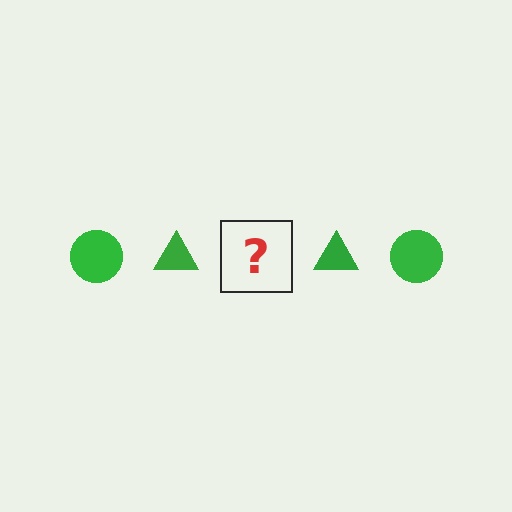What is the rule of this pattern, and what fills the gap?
The rule is that the pattern cycles through circle, triangle shapes in green. The gap should be filled with a green circle.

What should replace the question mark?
The question mark should be replaced with a green circle.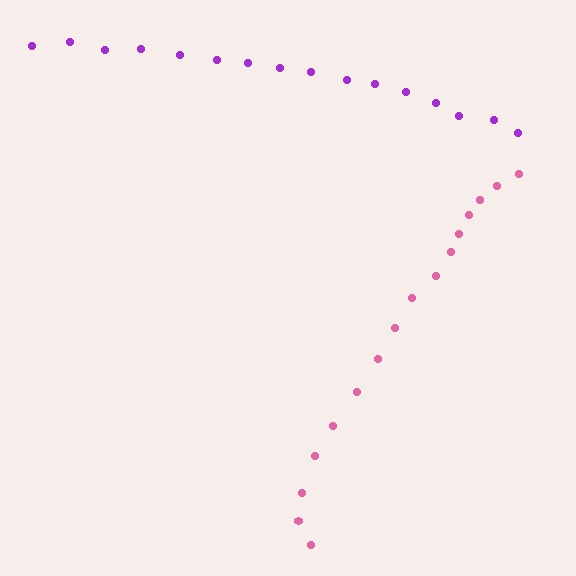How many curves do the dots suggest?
There are 2 distinct paths.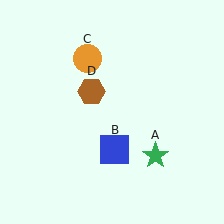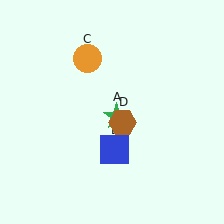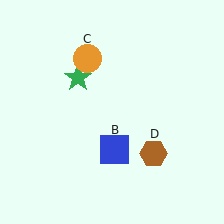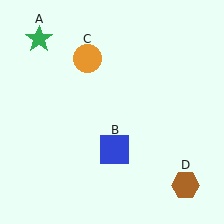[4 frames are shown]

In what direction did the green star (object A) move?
The green star (object A) moved up and to the left.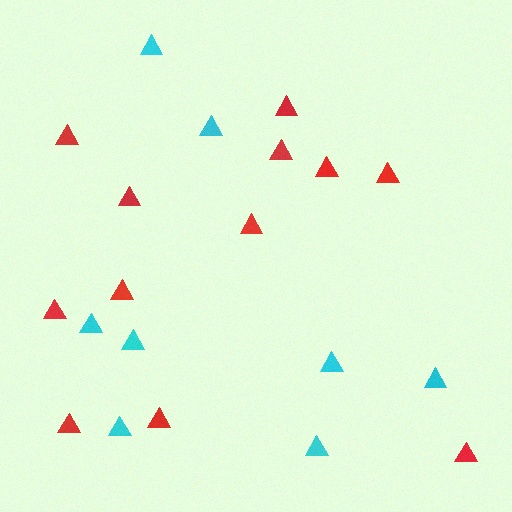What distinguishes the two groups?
There are 2 groups: one group of cyan triangles (8) and one group of red triangles (12).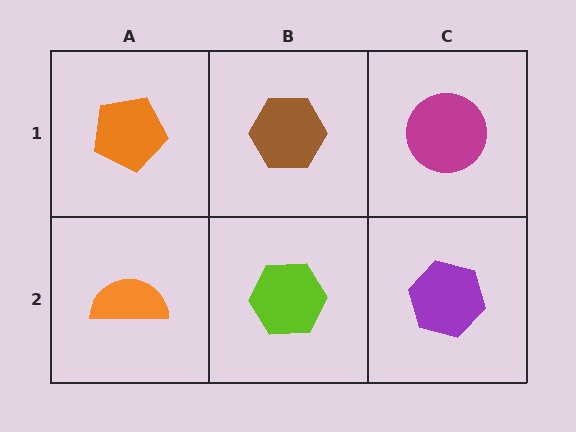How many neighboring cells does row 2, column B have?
3.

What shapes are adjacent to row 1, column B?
A lime hexagon (row 2, column B), an orange pentagon (row 1, column A), a magenta circle (row 1, column C).